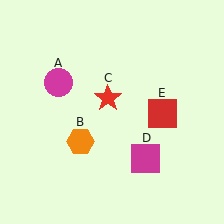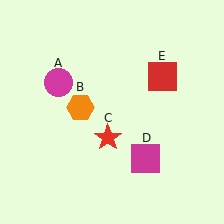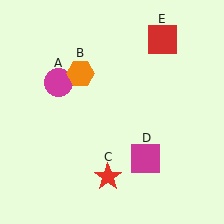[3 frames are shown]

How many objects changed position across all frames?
3 objects changed position: orange hexagon (object B), red star (object C), red square (object E).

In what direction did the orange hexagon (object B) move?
The orange hexagon (object B) moved up.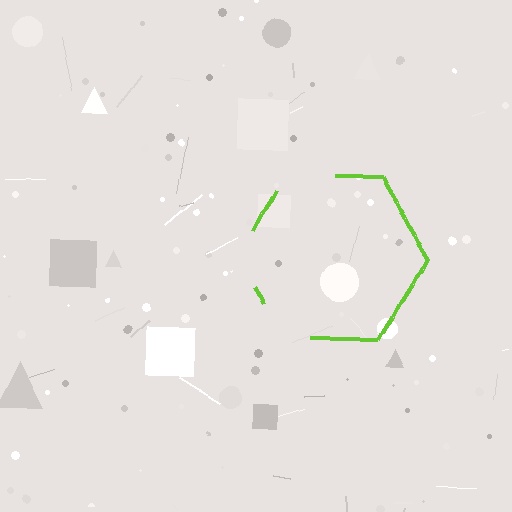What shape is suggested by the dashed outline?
The dashed outline suggests a hexagon.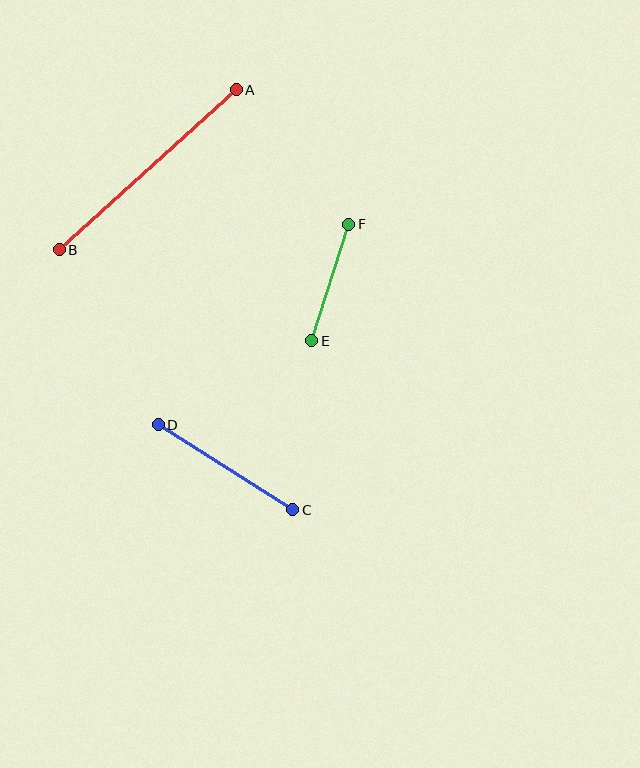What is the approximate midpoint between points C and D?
The midpoint is at approximately (225, 467) pixels.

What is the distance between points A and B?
The distance is approximately 239 pixels.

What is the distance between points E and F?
The distance is approximately 122 pixels.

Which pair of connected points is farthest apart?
Points A and B are farthest apart.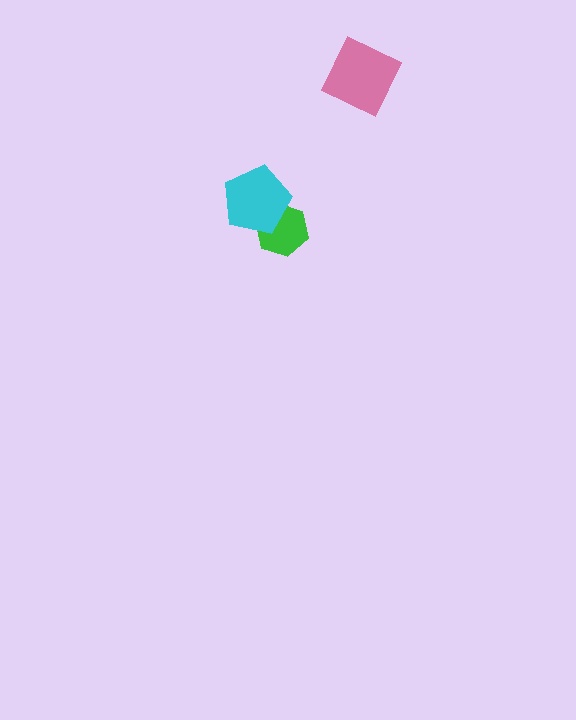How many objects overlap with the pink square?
0 objects overlap with the pink square.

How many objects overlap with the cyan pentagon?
1 object overlaps with the cyan pentagon.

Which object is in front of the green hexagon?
The cyan pentagon is in front of the green hexagon.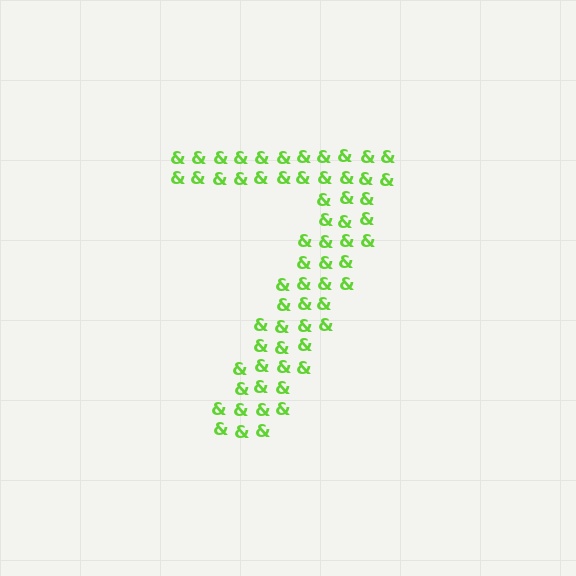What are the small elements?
The small elements are ampersands.